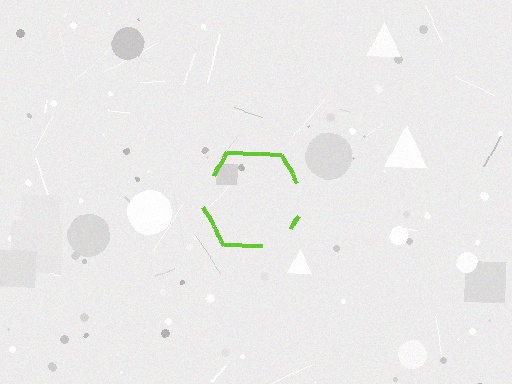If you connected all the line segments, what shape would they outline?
They would outline a hexagon.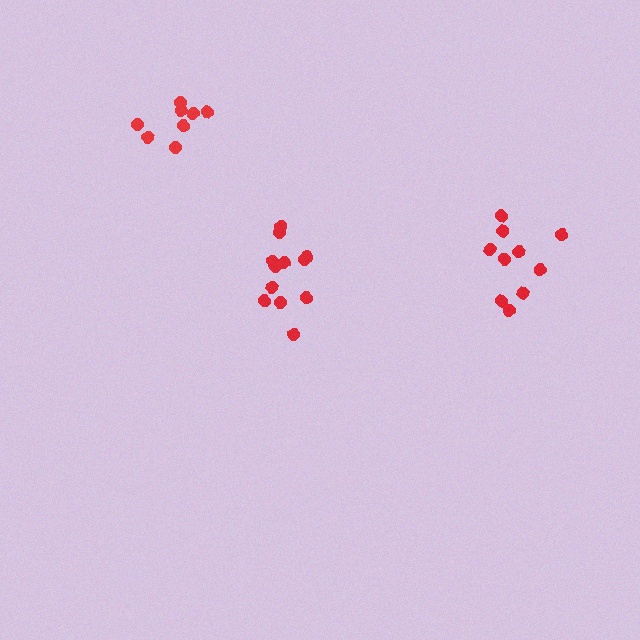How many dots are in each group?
Group 1: 8 dots, Group 2: 10 dots, Group 3: 12 dots (30 total).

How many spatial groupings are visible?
There are 3 spatial groupings.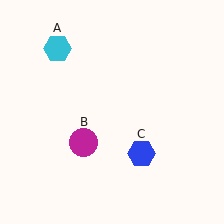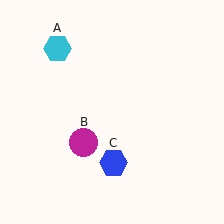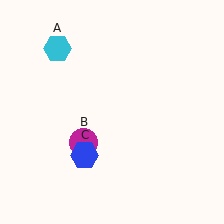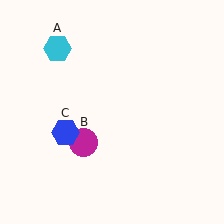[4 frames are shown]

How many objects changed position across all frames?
1 object changed position: blue hexagon (object C).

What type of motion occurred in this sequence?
The blue hexagon (object C) rotated clockwise around the center of the scene.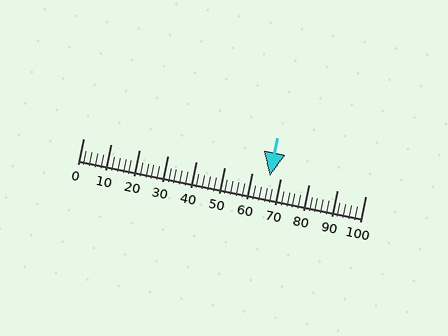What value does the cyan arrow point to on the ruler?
The cyan arrow points to approximately 66.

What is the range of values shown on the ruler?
The ruler shows values from 0 to 100.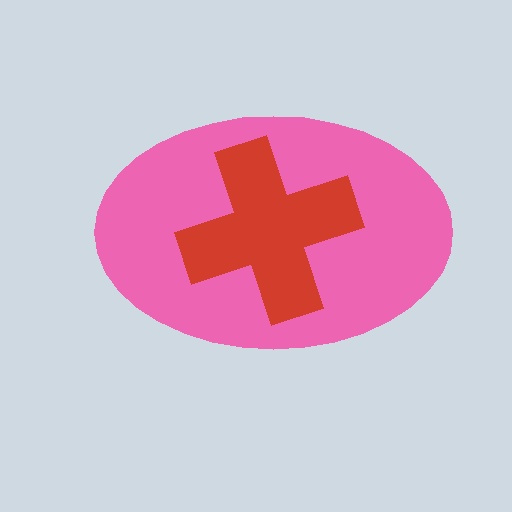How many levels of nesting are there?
2.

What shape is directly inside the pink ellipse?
The red cross.